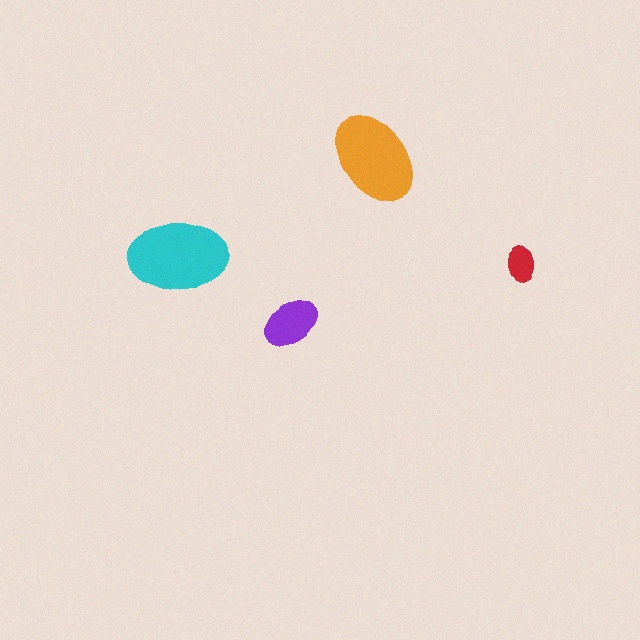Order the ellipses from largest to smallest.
the cyan one, the orange one, the purple one, the red one.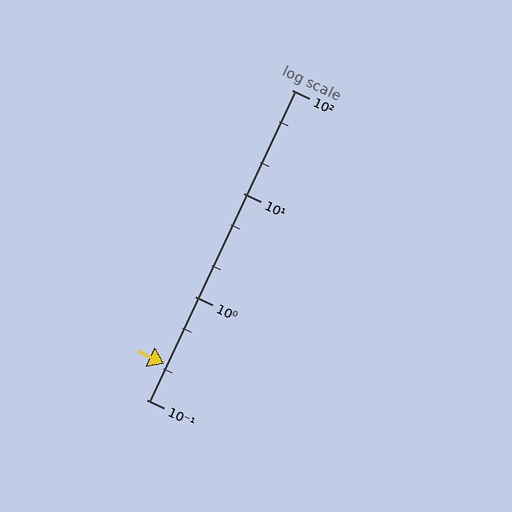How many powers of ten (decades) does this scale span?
The scale spans 3 decades, from 0.1 to 100.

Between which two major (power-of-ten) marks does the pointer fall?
The pointer is between 0.1 and 1.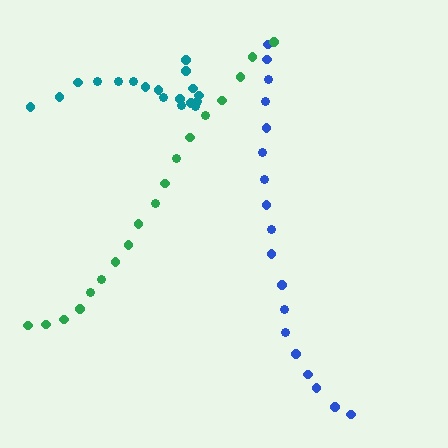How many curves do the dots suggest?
There are 3 distinct paths.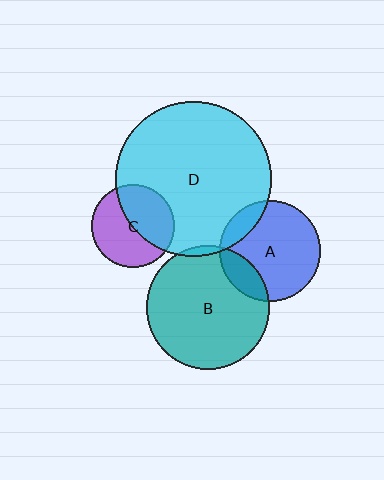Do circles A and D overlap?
Yes.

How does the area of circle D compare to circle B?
Approximately 1.6 times.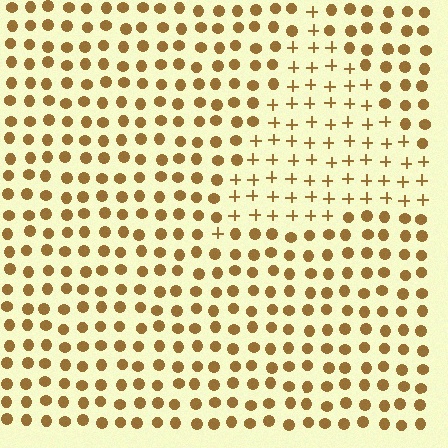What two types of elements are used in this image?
The image uses plus signs inside the triangle region and circles outside it.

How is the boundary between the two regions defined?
The boundary is defined by a change in element shape: plus signs inside vs. circles outside. All elements share the same color and spacing.